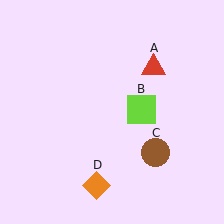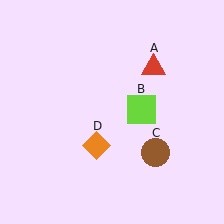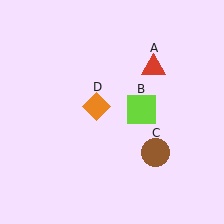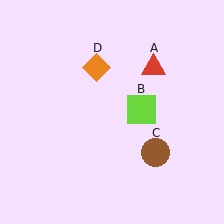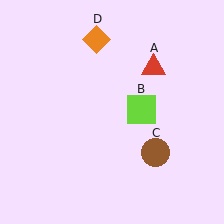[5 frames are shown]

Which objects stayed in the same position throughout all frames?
Red triangle (object A) and lime square (object B) and brown circle (object C) remained stationary.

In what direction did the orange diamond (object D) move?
The orange diamond (object D) moved up.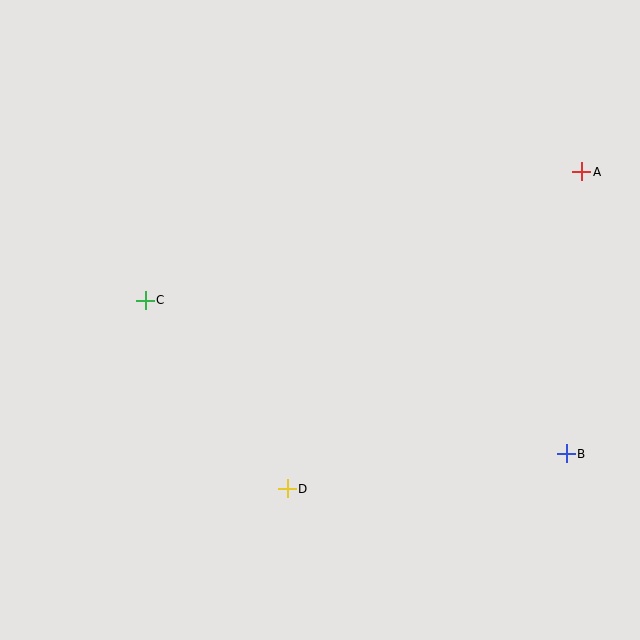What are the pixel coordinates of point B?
Point B is at (566, 454).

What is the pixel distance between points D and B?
The distance between D and B is 281 pixels.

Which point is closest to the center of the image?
Point D at (287, 489) is closest to the center.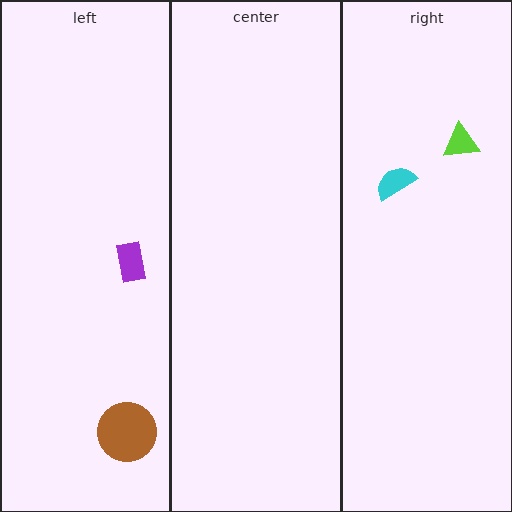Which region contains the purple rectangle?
The left region.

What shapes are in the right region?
The lime triangle, the cyan semicircle.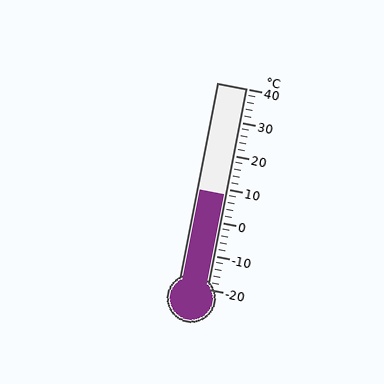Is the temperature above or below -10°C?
The temperature is above -10°C.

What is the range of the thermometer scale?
The thermometer scale ranges from -20°C to 40°C.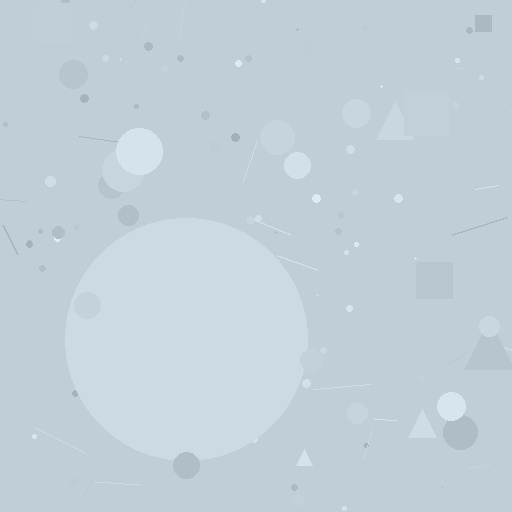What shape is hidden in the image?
A circle is hidden in the image.